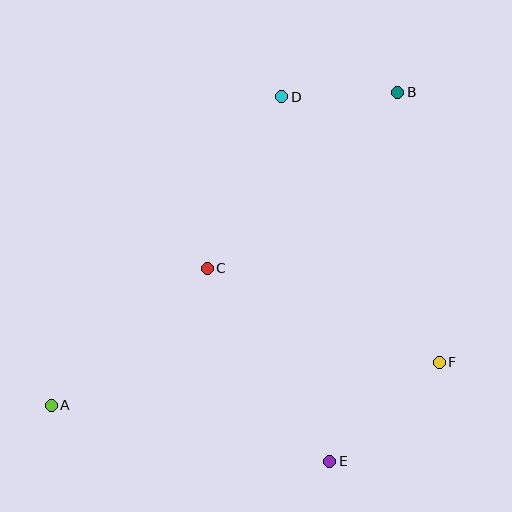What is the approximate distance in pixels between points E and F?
The distance between E and F is approximately 148 pixels.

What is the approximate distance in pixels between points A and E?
The distance between A and E is approximately 284 pixels.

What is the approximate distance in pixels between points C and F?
The distance between C and F is approximately 250 pixels.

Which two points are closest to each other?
Points B and D are closest to each other.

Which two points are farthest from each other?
Points A and B are farthest from each other.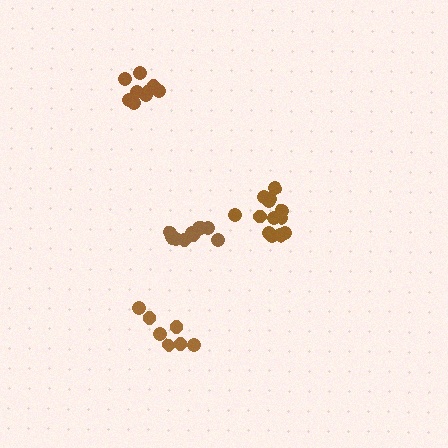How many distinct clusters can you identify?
There are 4 distinct clusters.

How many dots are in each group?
Group 1: 7 dots, Group 2: 9 dots, Group 3: 11 dots, Group 4: 13 dots (40 total).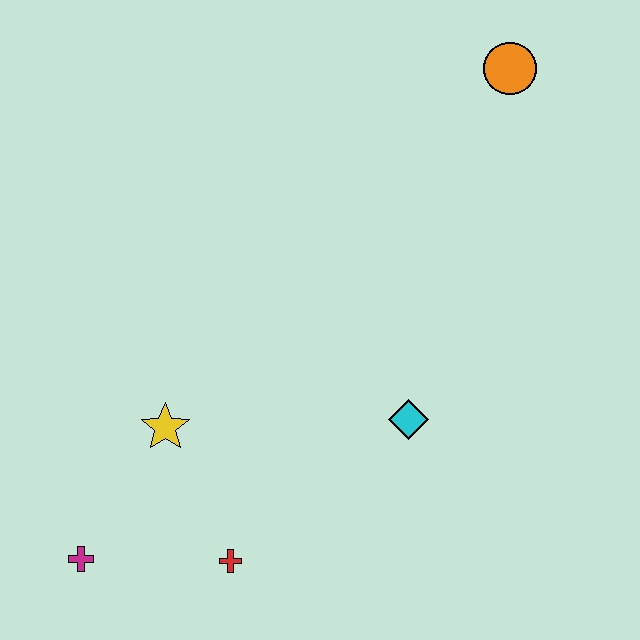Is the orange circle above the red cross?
Yes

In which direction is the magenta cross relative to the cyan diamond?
The magenta cross is to the left of the cyan diamond.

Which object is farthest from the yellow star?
The orange circle is farthest from the yellow star.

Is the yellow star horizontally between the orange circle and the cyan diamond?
No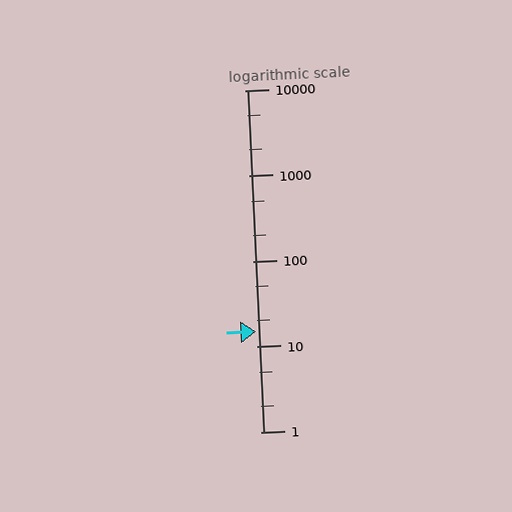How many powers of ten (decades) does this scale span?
The scale spans 4 decades, from 1 to 10000.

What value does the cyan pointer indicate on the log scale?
The pointer indicates approximately 15.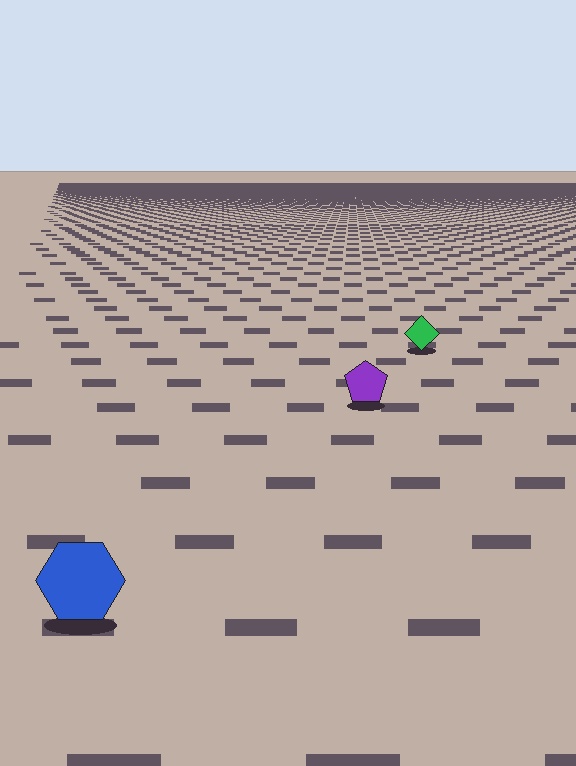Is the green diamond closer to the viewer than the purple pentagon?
No. The purple pentagon is closer — you can tell from the texture gradient: the ground texture is coarser near it.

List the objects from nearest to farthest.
From nearest to farthest: the blue hexagon, the purple pentagon, the green diamond.